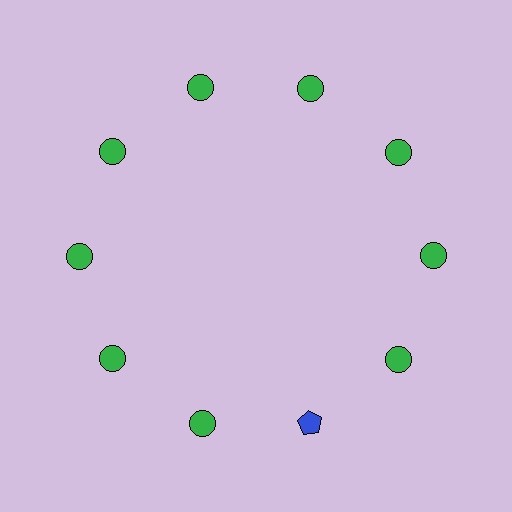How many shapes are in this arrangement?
There are 10 shapes arranged in a ring pattern.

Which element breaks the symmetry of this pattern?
The blue pentagon at roughly the 5 o'clock position breaks the symmetry. All other shapes are green circles.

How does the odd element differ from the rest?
It differs in both color (blue instead of green) and shape (pentagon instead of circle).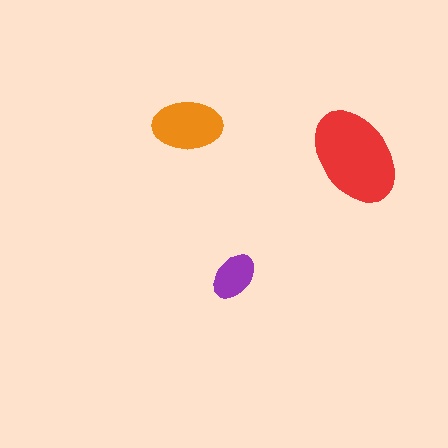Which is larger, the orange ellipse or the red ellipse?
The red one.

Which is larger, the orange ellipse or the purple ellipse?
The orange one.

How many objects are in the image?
There are 3 objects in the image.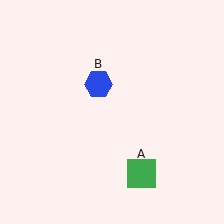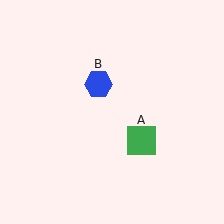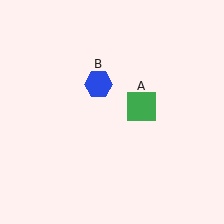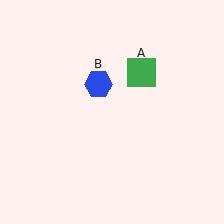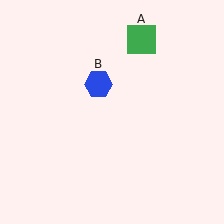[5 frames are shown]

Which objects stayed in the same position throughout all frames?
Blue hexagon (object B) remained stationary.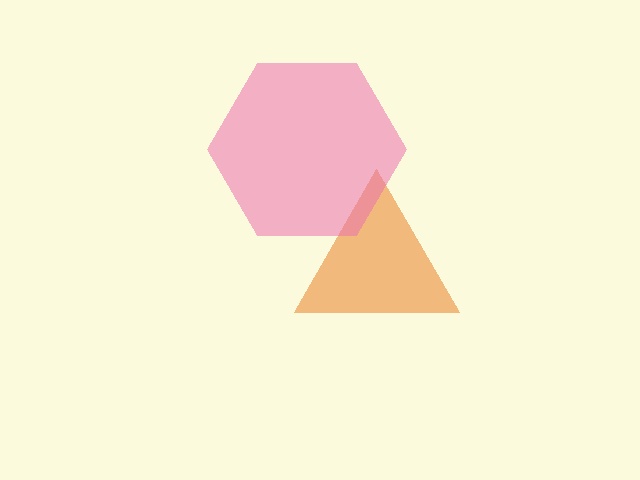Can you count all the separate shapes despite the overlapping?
Yes, there are 2 separate shapes.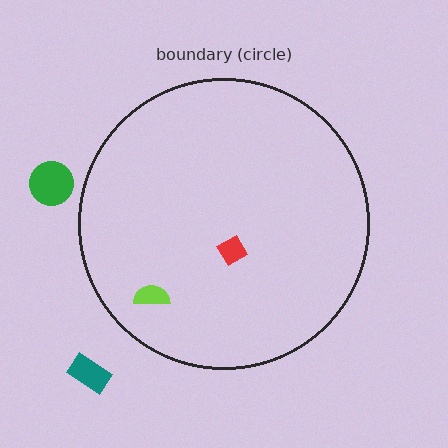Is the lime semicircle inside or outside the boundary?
Inside.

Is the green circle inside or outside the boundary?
Outside.